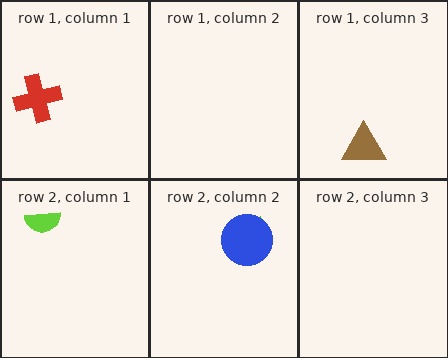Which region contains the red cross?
The row 1, column 1 region.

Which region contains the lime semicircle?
The row 2, column 1 region.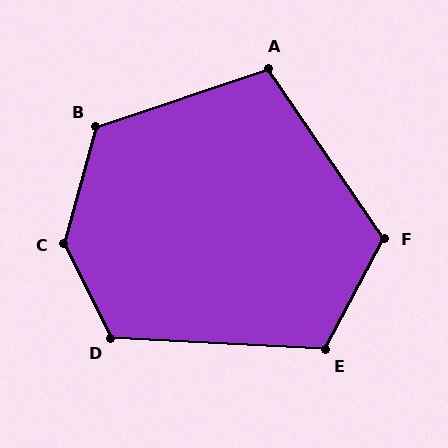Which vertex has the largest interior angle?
C, at approximately 139 degrees.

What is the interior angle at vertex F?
Approximately 117 degrees (obtuse).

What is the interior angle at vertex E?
Approximately 115 degrees (obtuse).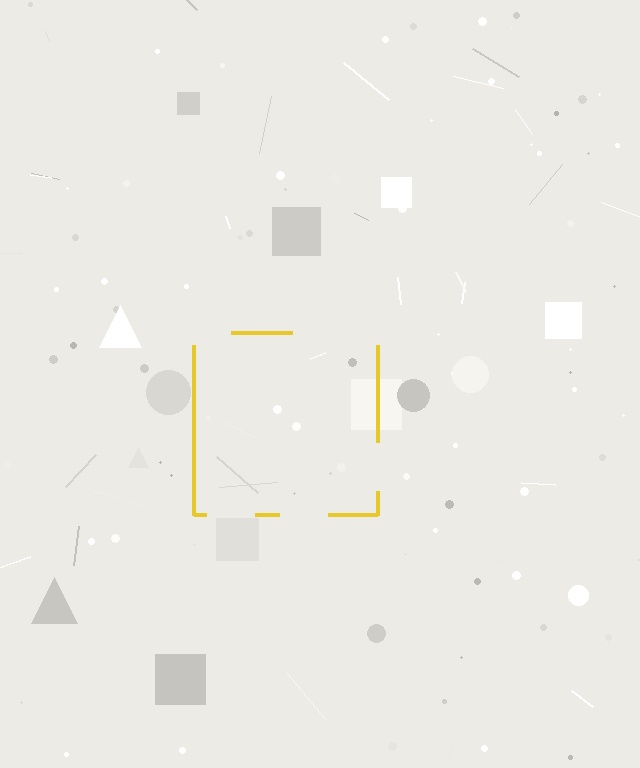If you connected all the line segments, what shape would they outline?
They would outline a square.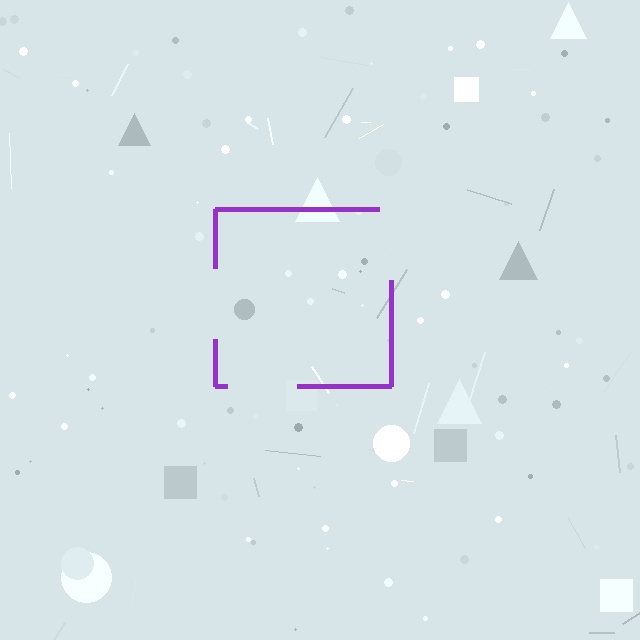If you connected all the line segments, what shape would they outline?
They would outline a square.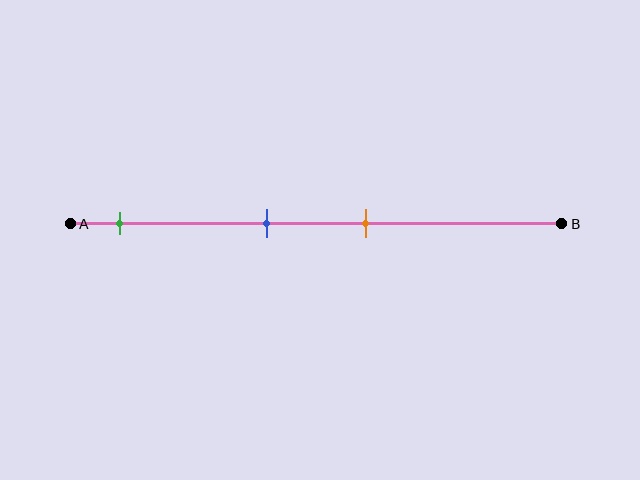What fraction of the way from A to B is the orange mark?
The orange mark is approximately 60% (0.6) of the way from A to B.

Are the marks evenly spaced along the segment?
No, the marks are not evenly spaced.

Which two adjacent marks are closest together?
The blue and orange marks are the closest adjacent pair.